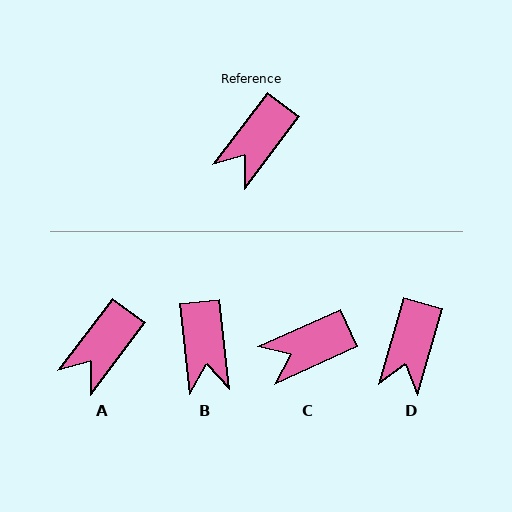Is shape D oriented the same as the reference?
No, it is off by about 22 degrees.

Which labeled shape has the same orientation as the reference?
A.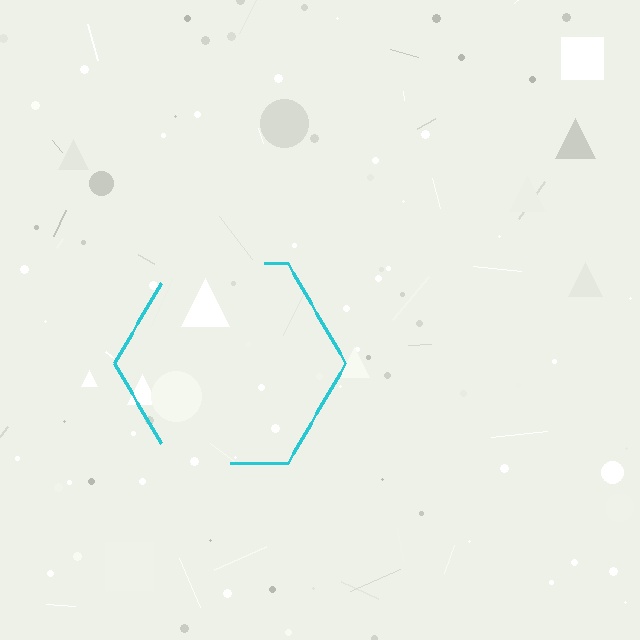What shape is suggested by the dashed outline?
The dashed outline suggests a hexagon.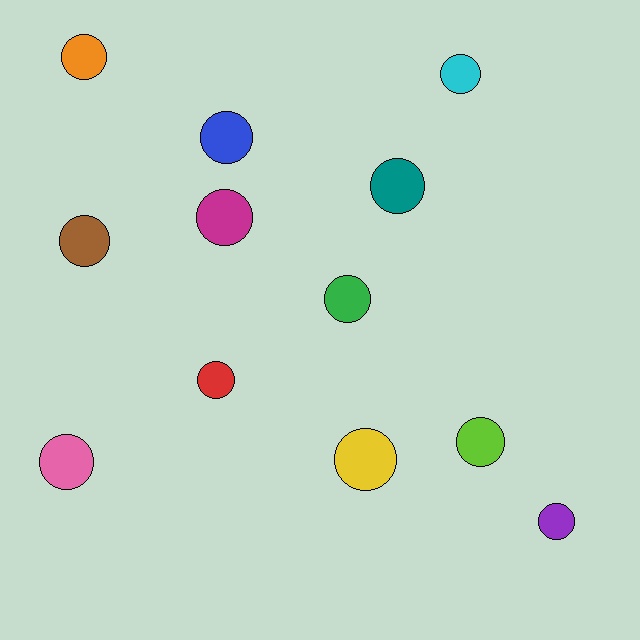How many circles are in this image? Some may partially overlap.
There are 12 circles.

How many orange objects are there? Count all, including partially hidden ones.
There is 1 orange object.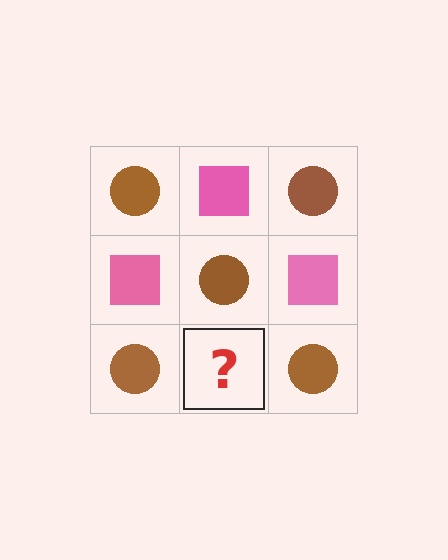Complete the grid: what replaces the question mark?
The question mark should be replaced with a pink square.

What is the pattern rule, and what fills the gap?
The rule is that it alternates brown circle and pink square in a checkerboard pattern. The gap should be filled with a pink square.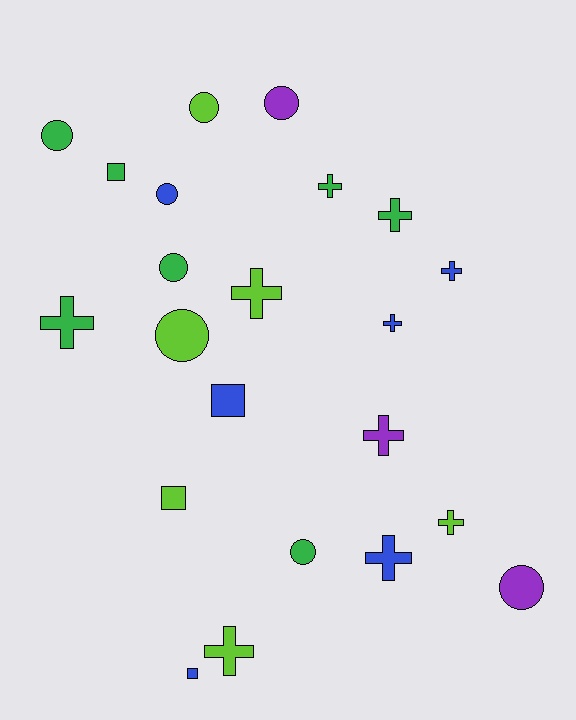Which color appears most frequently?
Green, with 7 objects.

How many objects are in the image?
There are 22 objects.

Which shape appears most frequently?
Cross, with 10 objects.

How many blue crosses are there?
There are 3 blue crosses.